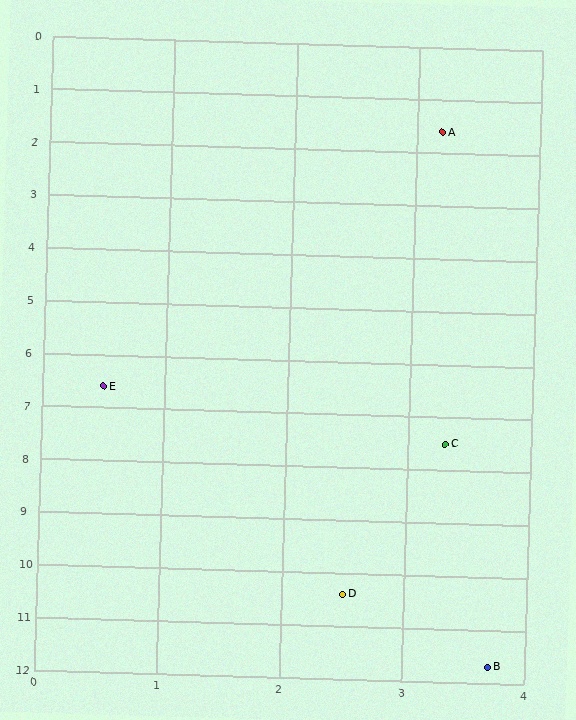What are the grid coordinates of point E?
Point E is at approximately (0.5, 6.6).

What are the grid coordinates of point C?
Point C is at approximately (3.3, 7.5).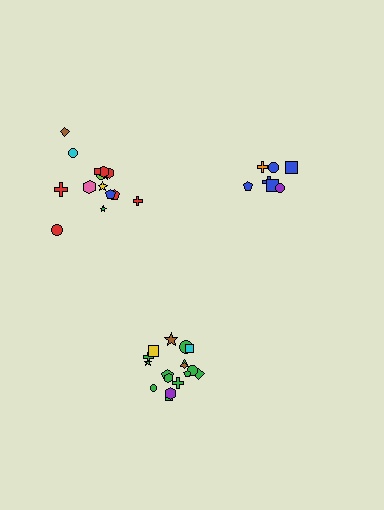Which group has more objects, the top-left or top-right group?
The top-left group.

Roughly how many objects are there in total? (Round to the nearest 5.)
Roughly 40 objects in total.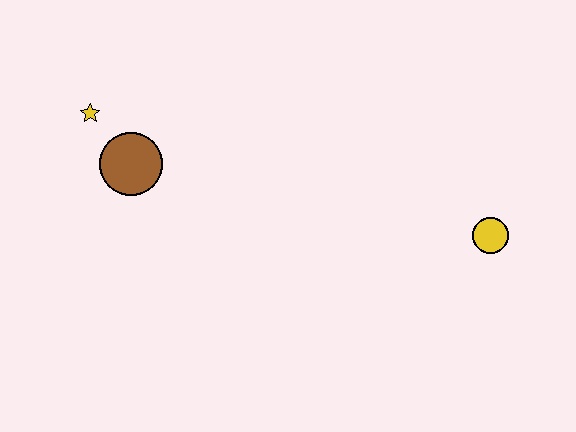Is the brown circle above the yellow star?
No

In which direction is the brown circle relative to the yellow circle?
The brown circle is to the left of the yellow circle.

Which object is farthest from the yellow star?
The yellow circle is farthest from the yellow star.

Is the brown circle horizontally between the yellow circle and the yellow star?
Yes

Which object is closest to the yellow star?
The brown circle is closest to the yellow star.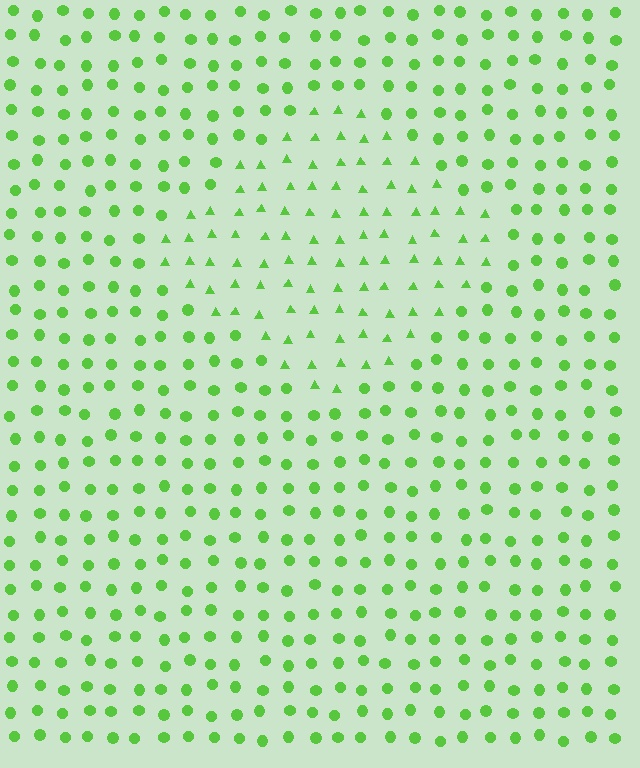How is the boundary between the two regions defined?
The boundary is defined by a change in element shape: triangles inside vs. circles outside. All elements share the same color and spacing.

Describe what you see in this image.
The image is filled with small lime elements arranged in a uniform grid. A diamond-shaped region contains triangles, while the surrounding area contains circles. The boundary is defined purely by the change in element shape.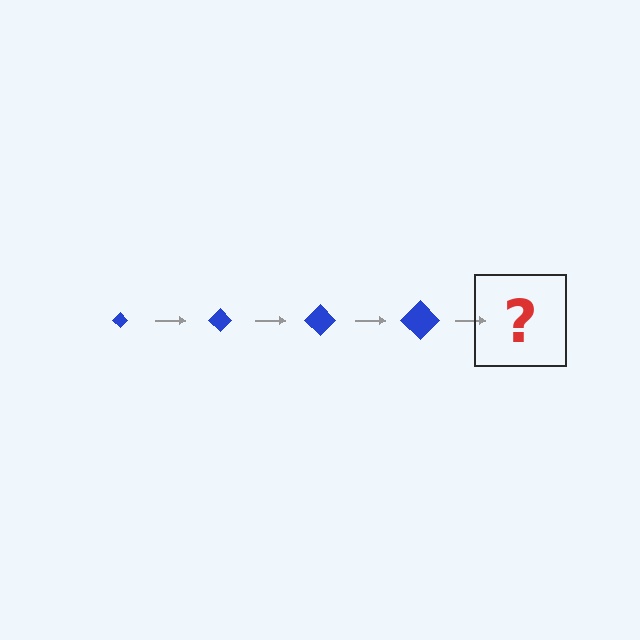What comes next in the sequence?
The next element should be a blue diamond, larger than the previous one.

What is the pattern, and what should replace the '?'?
The pattern is that the diamond gets progressively larger each step. The '?' should be a blue diamond, larger than the previous one.